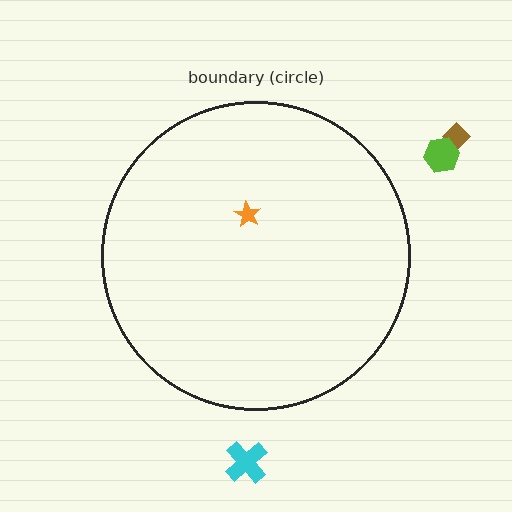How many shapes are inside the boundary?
1 inside, 3 outside.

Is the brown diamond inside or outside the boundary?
Outside.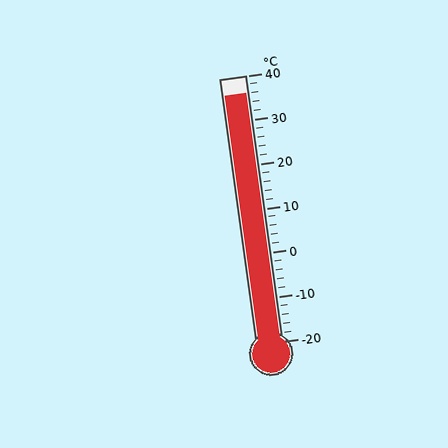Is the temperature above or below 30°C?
The temperature is above 30°C.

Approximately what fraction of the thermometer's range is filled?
The thermometer is filled to approximately 95% of its range.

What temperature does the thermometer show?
The thermometer shows approximately 36°C.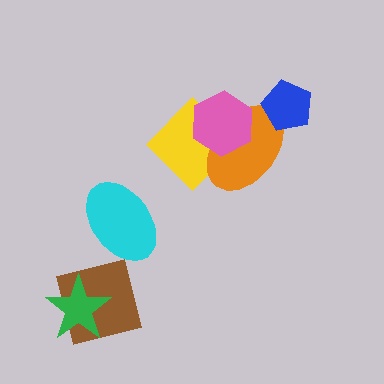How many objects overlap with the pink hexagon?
2 objects overlap with the pink hexagon.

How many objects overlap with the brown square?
1 object overlaps with the brown square.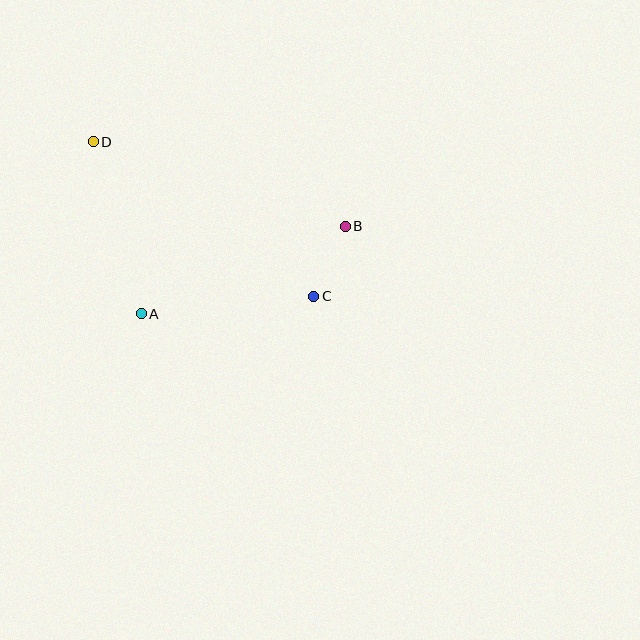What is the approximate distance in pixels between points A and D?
The distance between A and D is approximately 179 pixels.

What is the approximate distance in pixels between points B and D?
The distance between B and D is approximately 266 pixels.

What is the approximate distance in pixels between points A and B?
The distance between A and B is approximately 222 pixels.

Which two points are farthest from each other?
Points C and D are farthest from each other.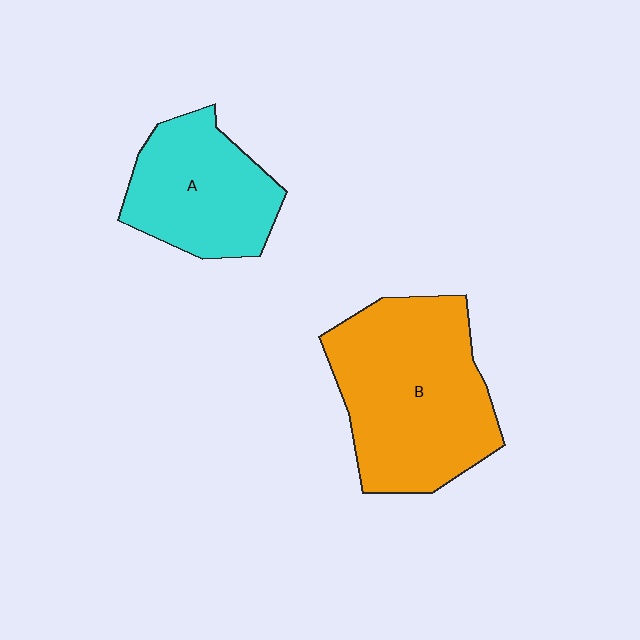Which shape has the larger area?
Shape B (orange).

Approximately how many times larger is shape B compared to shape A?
Approximately 1.6 times.